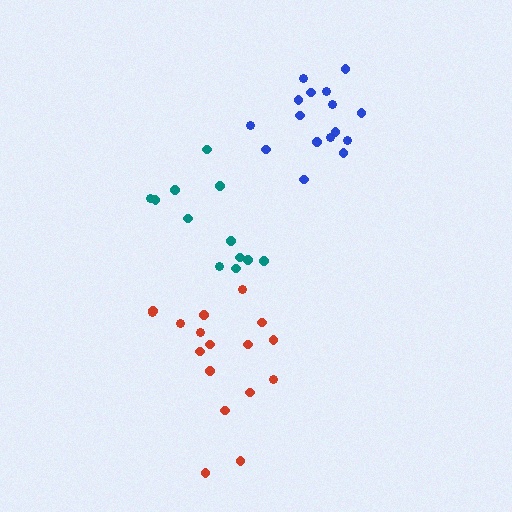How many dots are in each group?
Group 1: 12 dots, Group 2: 17 dots, Group 3: 16 dots (45 total).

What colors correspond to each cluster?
The clusters are colored: teal, red, blue.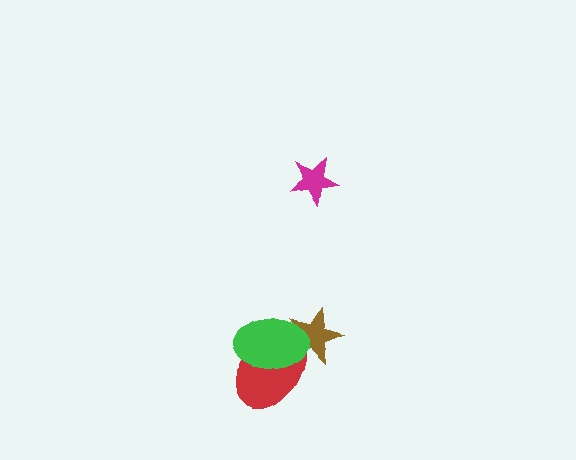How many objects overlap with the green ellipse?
2 objects overlap with the green ellipse.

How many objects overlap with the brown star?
2 objects overlap with the brown star.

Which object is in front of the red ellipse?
The green ellipse is in front of the red ellipse.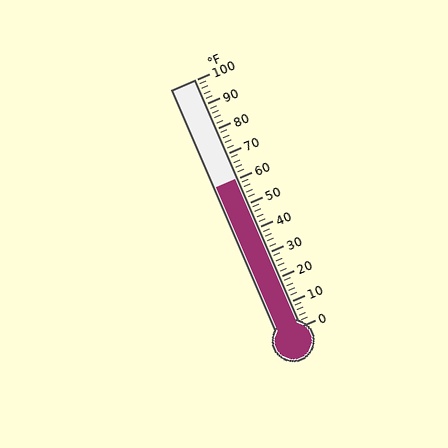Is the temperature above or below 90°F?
The temperature is below 90°F.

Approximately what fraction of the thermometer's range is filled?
The thermometer is filled to approximately 60% of its range.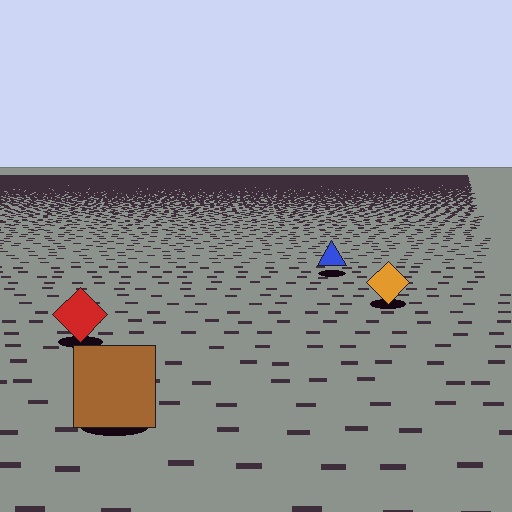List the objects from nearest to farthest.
From nearest to farthest: the brown square, the red diamond, the orange diamond, the blue triangle.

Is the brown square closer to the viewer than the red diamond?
Yes. The brown square is closer — you can tell from the texture gradient: the ground texture is coarser near it.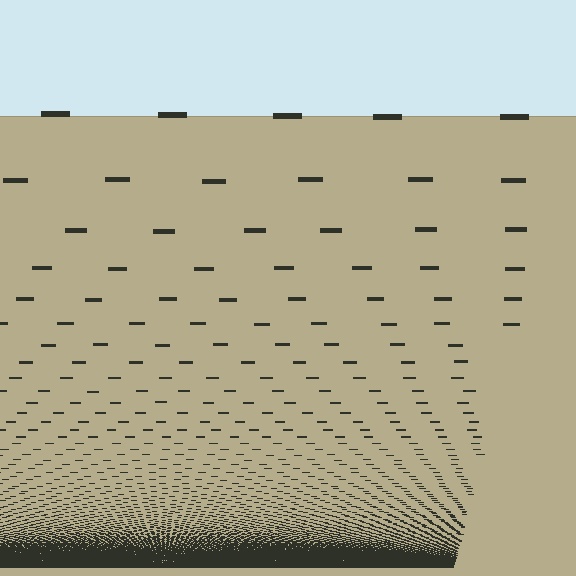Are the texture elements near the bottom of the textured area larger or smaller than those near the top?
Smaller. The gradient is inverted — elements near the bottom are smaller and denser.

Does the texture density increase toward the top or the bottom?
Density increases toward the bottom.